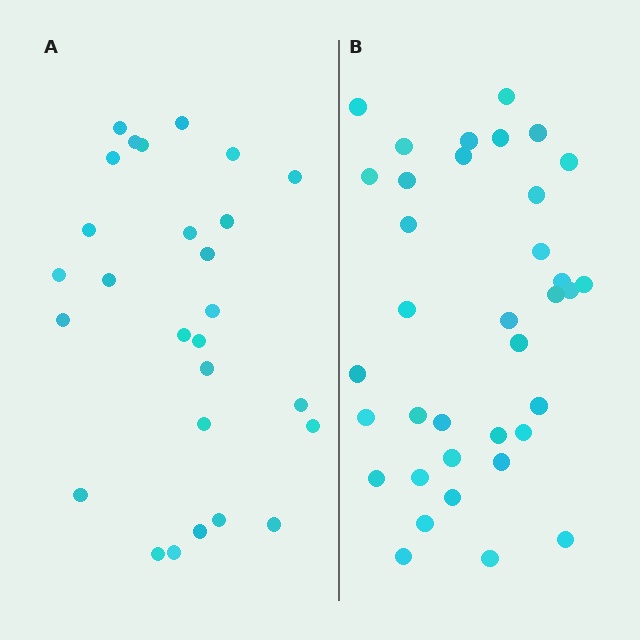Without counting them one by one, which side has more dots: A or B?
Region B (the right region) has more dots.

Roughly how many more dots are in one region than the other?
Region B has roughly 8 or so more dots than region A.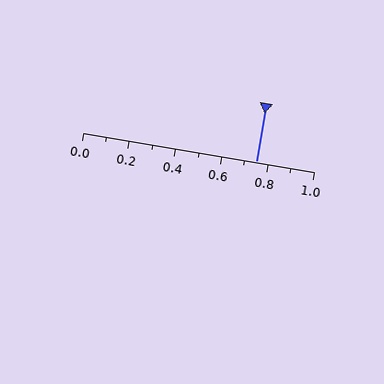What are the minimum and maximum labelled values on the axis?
The axis runs from 0.0 to 1.0.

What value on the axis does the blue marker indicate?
The marker indicates approximately 0.75.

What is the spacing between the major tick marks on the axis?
The major ticks are spaced 0.2 apart.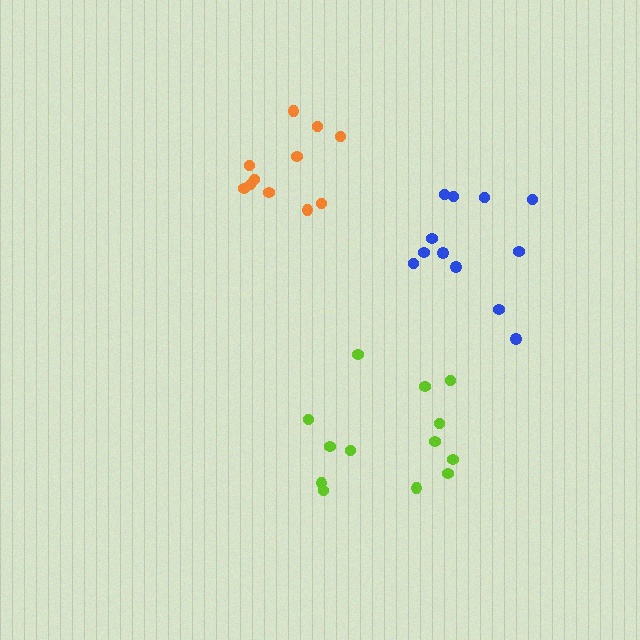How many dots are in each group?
Group 1: 11 dots, Group 2: 13 dots, Group 3: 12 dots (36 total).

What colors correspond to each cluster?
The clusters are colored: orange, lime, blue.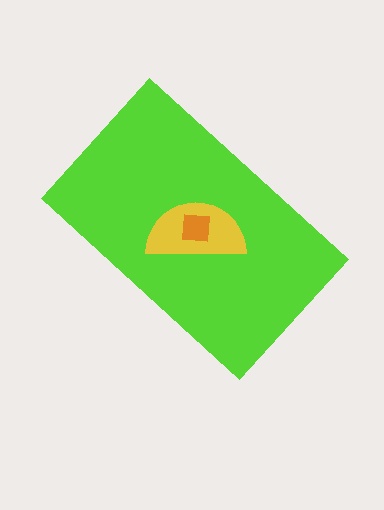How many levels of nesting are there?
3.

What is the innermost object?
The orange square.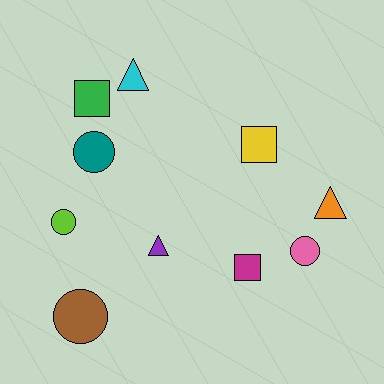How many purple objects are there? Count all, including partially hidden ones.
There is 1 purple object.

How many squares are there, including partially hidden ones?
There are 3 squares.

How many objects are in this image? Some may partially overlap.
There are 10 objects.